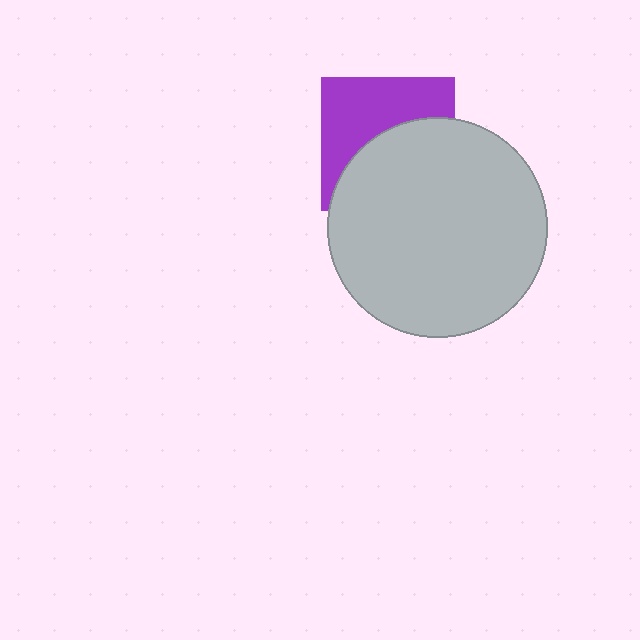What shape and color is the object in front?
The object in front is a light gray circle.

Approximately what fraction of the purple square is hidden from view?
Roughly 53% of the purple square is hidden behind the light gray circle.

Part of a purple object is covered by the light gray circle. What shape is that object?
It is a square.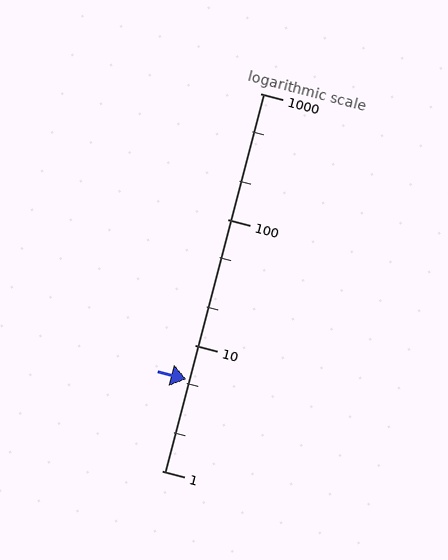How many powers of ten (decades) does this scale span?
The scale spans 3 decades, from 1 to 1000.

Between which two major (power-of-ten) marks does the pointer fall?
The pointer is between 1 and 10.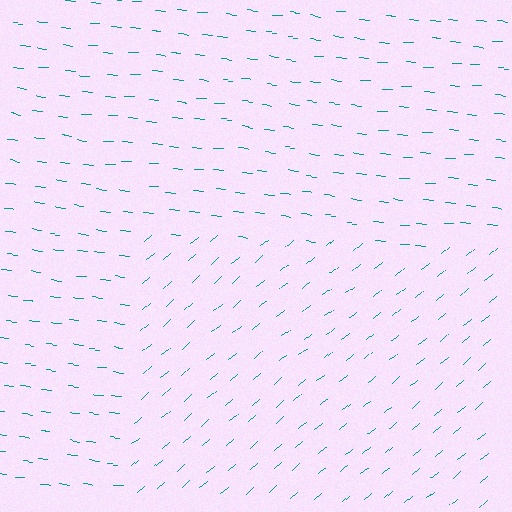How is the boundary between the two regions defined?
The boundary is defined purely by a change in line orientation (approximately 45 degrees difference). All lines are the same color and thickness.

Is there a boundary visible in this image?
Yes, there is a texture boundary formed by a change in line orientation.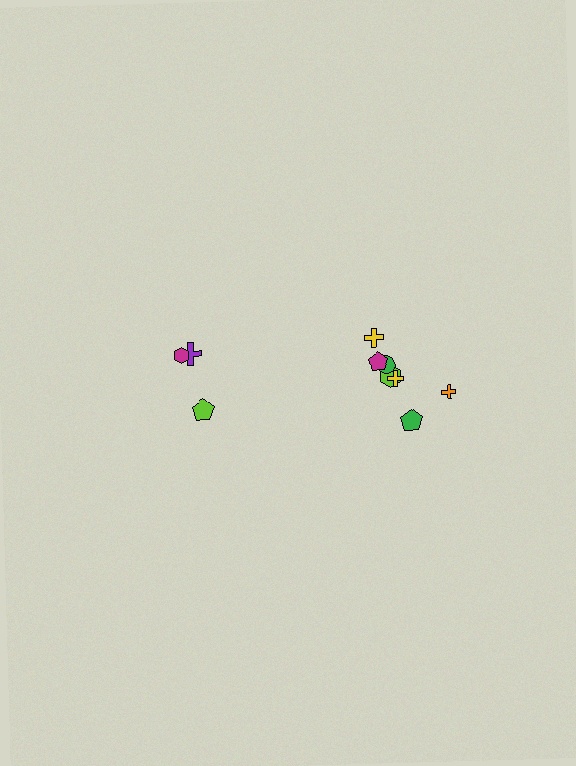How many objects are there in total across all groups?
There are 10 objects.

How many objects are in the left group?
There are 3 objects.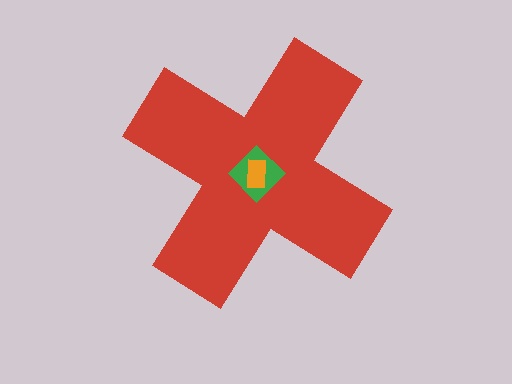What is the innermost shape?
The orange rectangle.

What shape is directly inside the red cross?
The green diamond.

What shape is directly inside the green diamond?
The orange rectangle.